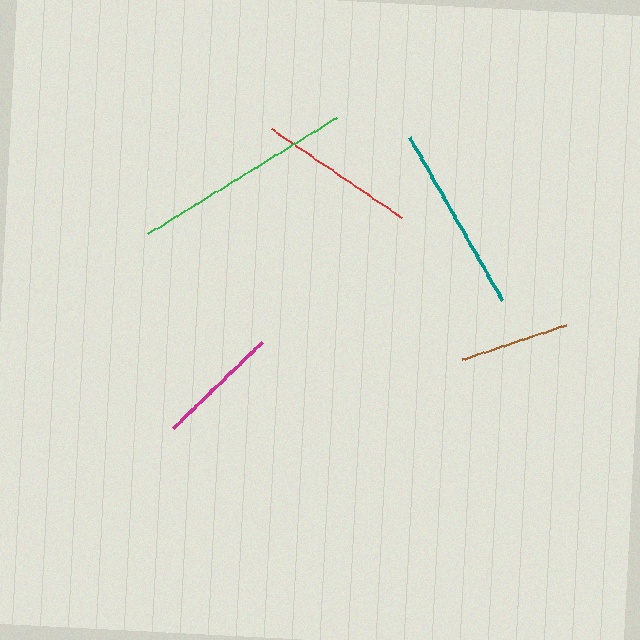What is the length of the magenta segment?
The magenta segment is approximately 123 pixels long.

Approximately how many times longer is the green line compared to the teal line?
The green line is approximately 1.2 times the length of the teal line.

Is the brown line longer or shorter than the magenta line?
The magenta line is longer than the brown line.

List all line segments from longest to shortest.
From longest to shortest: green, teal, red, magenta, brown.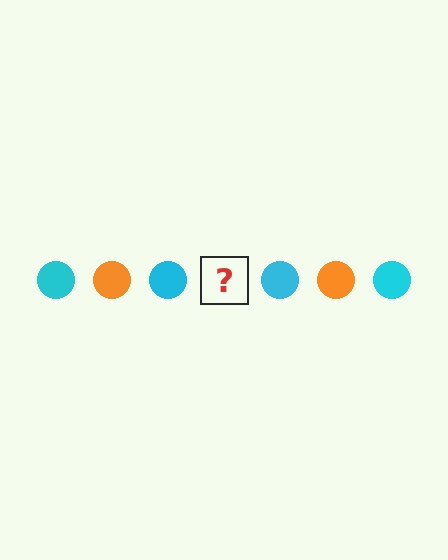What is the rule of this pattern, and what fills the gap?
The rule is that the pattern cycles through cyan, orange circles. The gap should be filled with an orange circle.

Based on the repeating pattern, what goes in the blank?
The blank should be an orange circle.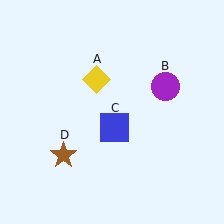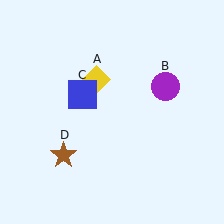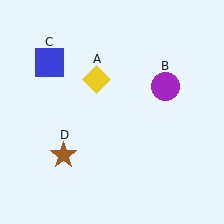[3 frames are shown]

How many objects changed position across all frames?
1 object changed position: blue square (object C).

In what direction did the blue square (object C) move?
The blue square (object C) moved up and to the left.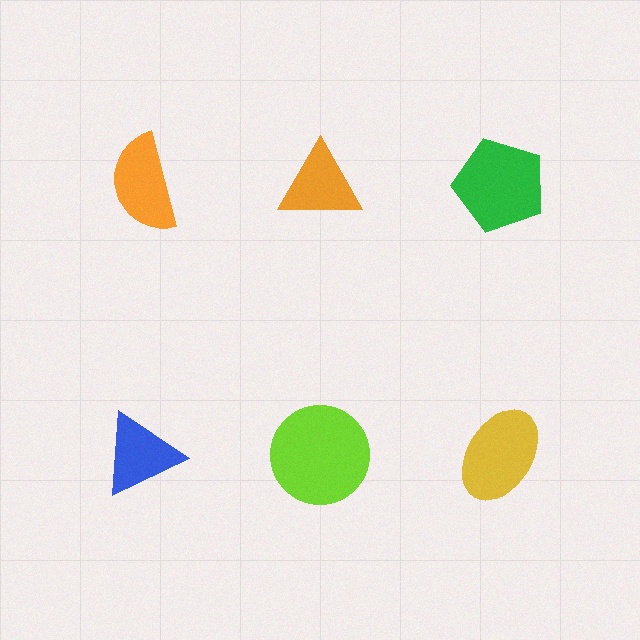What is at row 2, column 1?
A blue triangle.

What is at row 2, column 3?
A yellow ellipse.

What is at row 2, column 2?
A lime circle.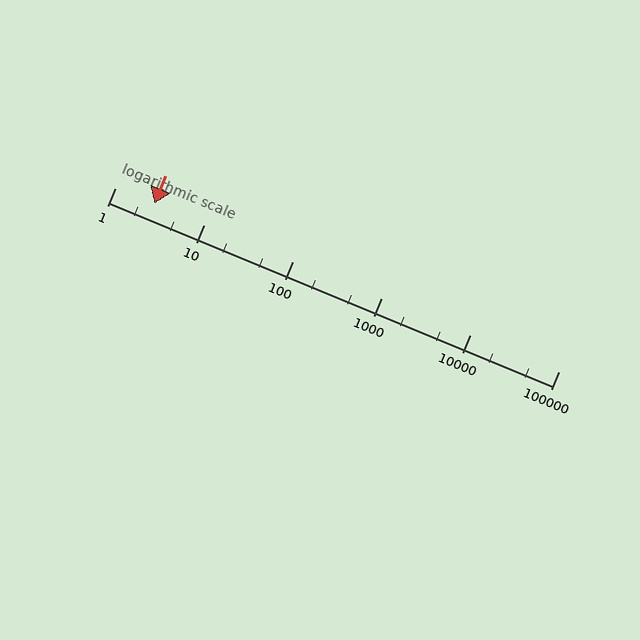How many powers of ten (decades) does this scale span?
The scale spans 5 decades, from 1 to 100000.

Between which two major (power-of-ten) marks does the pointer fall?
The pointer is between 1 and 10.